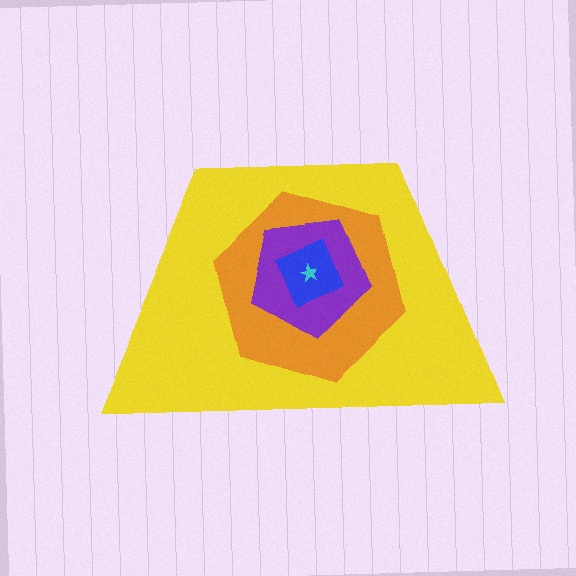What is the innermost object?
The cyan star.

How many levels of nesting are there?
5.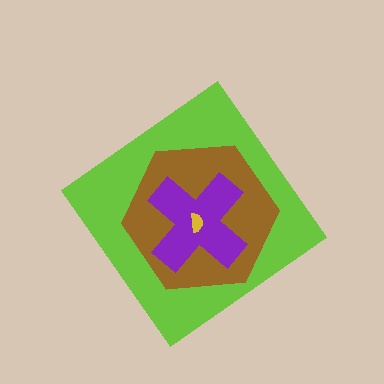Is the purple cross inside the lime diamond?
Yes.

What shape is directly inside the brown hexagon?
The purple cross.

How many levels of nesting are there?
4.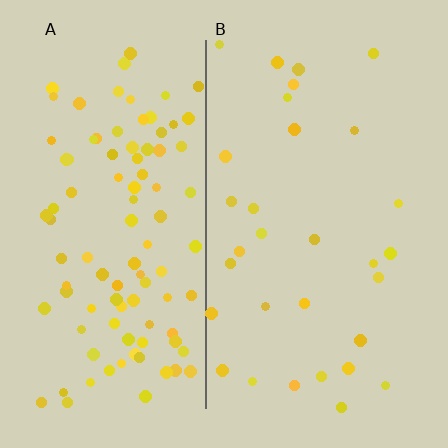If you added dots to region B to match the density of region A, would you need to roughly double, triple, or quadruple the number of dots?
Approximately triple.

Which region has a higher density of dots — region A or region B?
A (the left).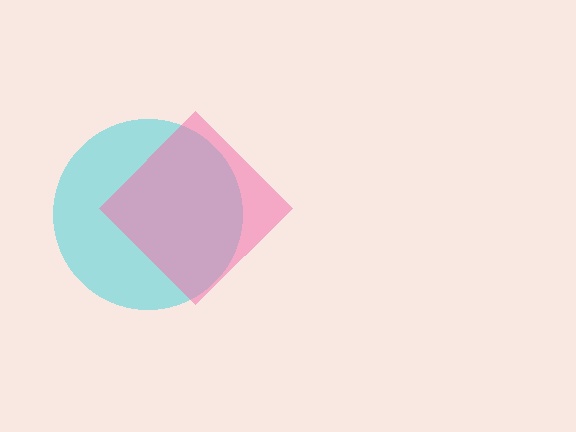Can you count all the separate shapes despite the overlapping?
Yes, there are 2 separate shapes.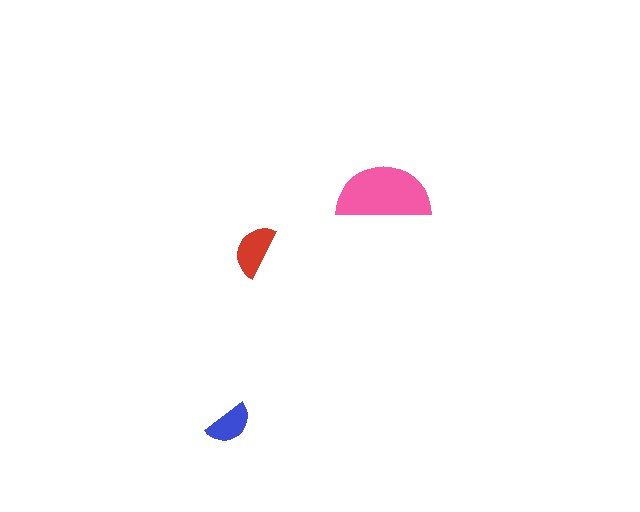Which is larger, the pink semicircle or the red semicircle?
The pink one.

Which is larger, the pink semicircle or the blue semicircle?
The pink one.